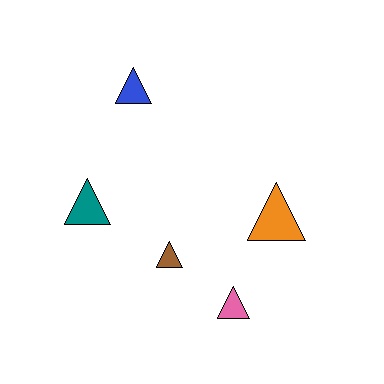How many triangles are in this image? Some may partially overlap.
There are 5 triangles.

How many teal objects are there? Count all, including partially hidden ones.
There is 1 teal object.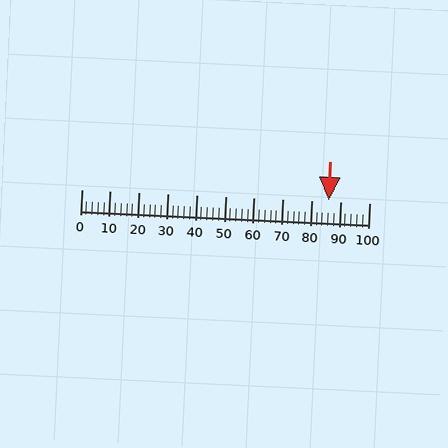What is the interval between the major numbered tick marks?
The major tick marks are spaced 10 units apart.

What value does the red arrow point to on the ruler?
The red arrow points to approximately 86.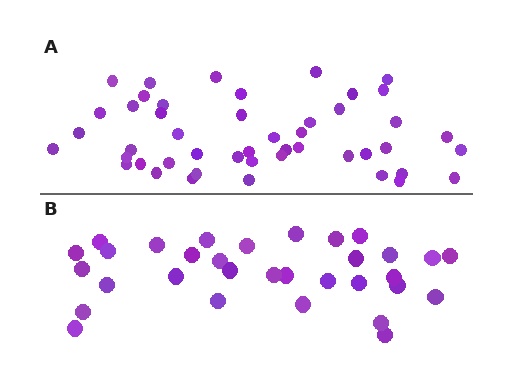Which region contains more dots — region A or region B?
Region A (the top region) has more dots.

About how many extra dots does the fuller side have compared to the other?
Region A has approximately 15 more dots than region B.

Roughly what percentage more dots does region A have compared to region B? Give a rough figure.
About 45% more.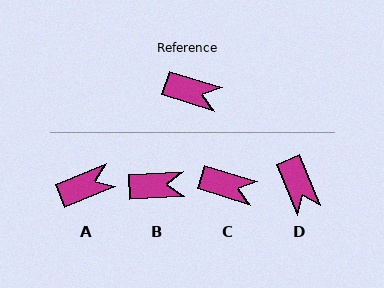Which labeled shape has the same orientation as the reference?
C.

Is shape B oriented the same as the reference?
No, it is off by about 20 degrees.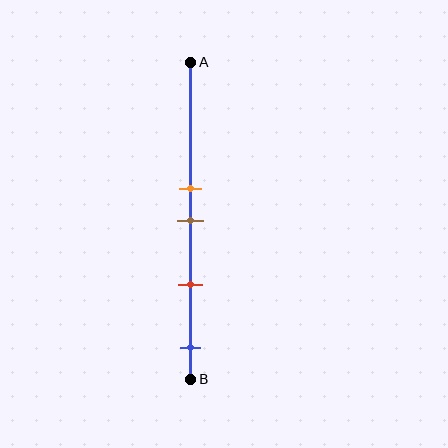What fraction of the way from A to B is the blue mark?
The blue mark is approximately 90% (0.9) of the way from A to B.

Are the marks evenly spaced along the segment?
No, the marks are not evenly spaced.